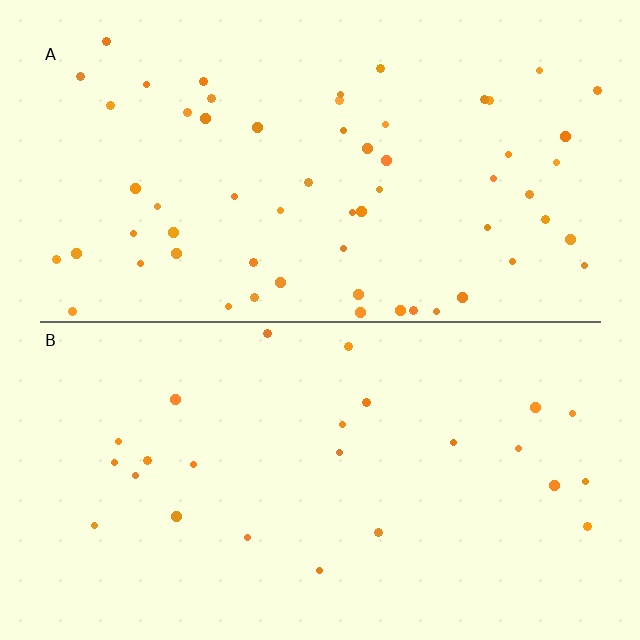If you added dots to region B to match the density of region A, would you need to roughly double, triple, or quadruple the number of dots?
Approximately double.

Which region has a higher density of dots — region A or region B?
A (the top).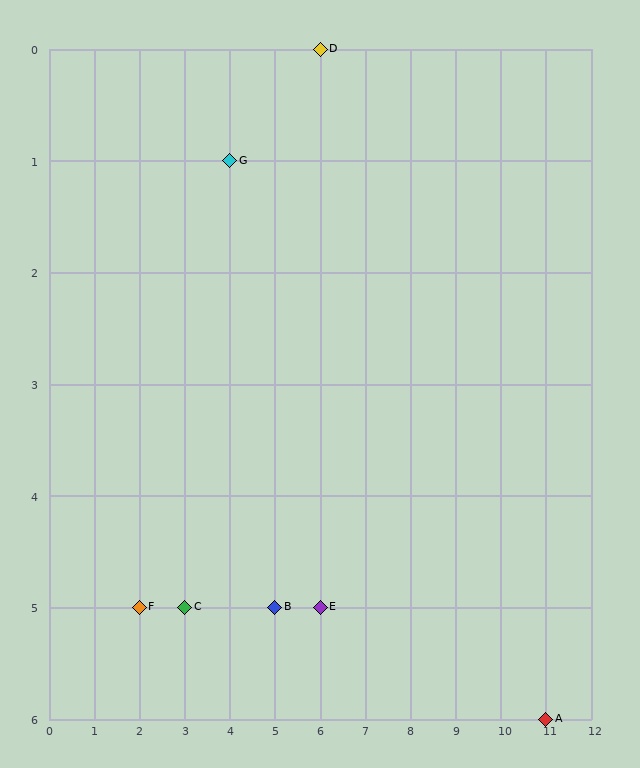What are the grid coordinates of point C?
Point C is at grid coordinates (3, 5).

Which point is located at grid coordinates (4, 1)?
Point G is at (4, 1).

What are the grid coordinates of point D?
Point D is at grid coordinates (6, 0).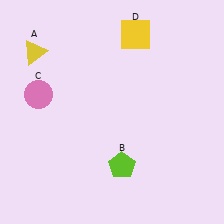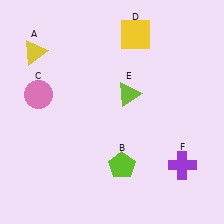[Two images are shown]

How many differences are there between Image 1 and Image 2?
There are 2 differences between the two images.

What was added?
A lime triangle (E), a purple cross (F) were added in Image 2.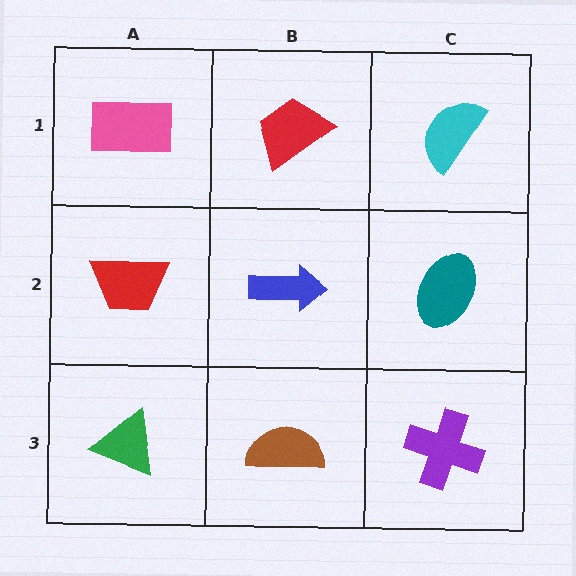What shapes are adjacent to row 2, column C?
A cyan semicircle (row 1, column C), a purple cross (row 3, column C), a blue arrow (row 2, column B).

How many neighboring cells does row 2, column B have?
4.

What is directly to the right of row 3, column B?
A purple cross.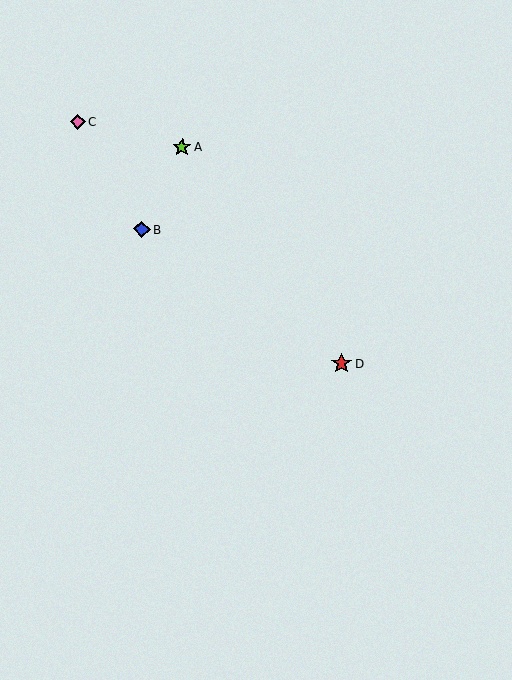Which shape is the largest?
The red star (labeled D) is the largest.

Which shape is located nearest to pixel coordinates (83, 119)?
The pink diamond (labeled C) at (77, 121) is nearest to that location.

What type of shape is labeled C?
Shape C is a pink diamond.